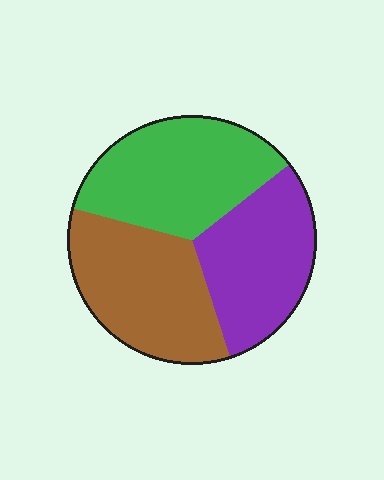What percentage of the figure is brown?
Brown takes up about one third (1/3) of the figure.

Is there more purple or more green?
Green.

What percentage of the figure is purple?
Purple takes up between a sixth and a third of the figure.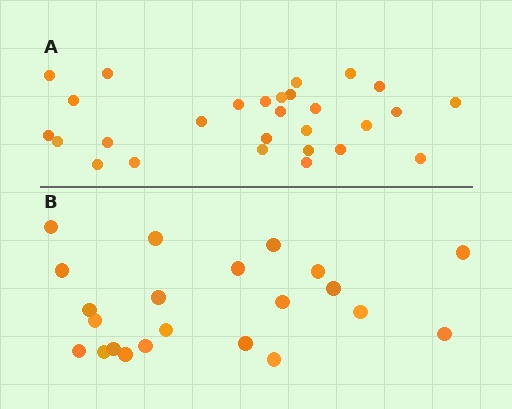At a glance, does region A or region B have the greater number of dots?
Region A (the top region) has more dots.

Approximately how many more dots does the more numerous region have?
Region A has about 6 more dots than region B.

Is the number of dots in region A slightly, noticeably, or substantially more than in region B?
Region A has noticeably more, but not dramatically so. The ratio is roughly 1.3 to 1.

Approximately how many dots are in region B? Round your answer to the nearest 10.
About 20 dots. (The exact count is 22, which rounds to 20.)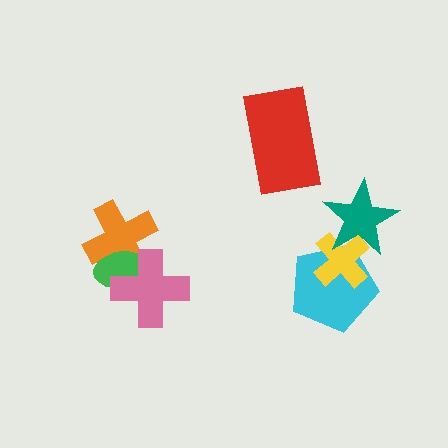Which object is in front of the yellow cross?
The teal star is in front of the yellow cross.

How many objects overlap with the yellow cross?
2 objects overlap with the yellow cross.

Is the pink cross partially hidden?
No, no other shape covers it.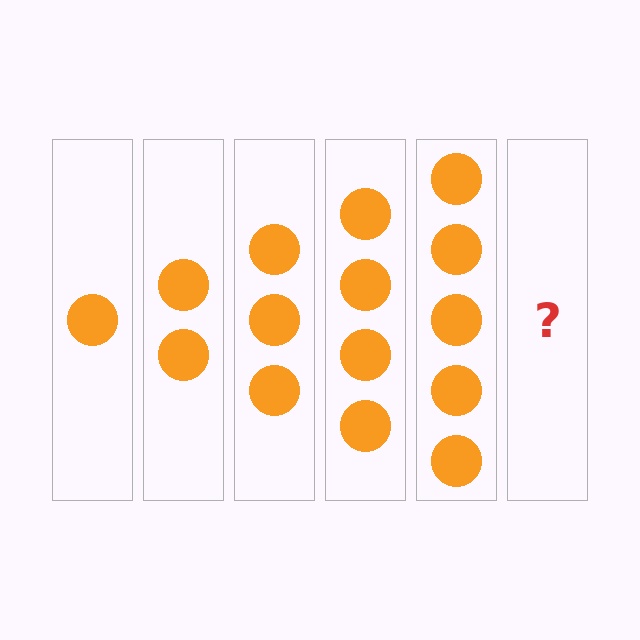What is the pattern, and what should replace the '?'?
The pattern is that each step adds one more circle. The '?' should be 6 circles.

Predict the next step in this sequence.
The next step is 6 circles.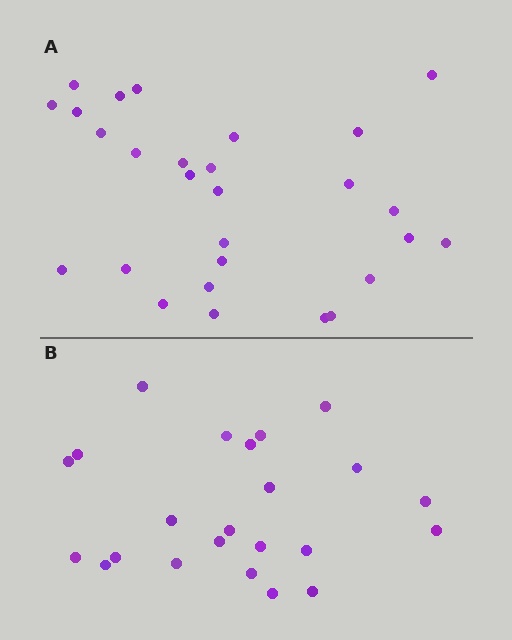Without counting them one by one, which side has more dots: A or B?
Region A (the top region) has more dots.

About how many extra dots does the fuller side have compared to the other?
Region A has about 5 more dots than region B.